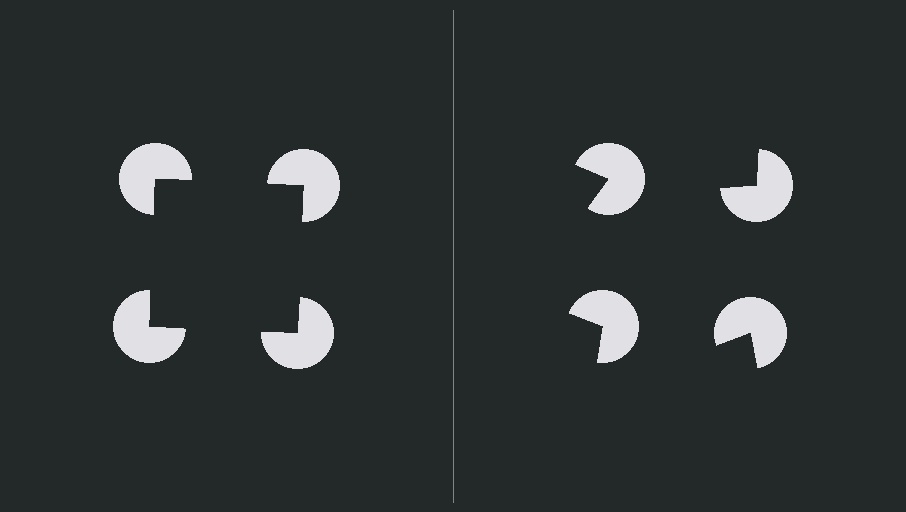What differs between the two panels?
The pac-man discs are positioned identically on both sides; only the wedge orientations differ. On the left they align to a square; on the right they are misaligned.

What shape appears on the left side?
An illusory square.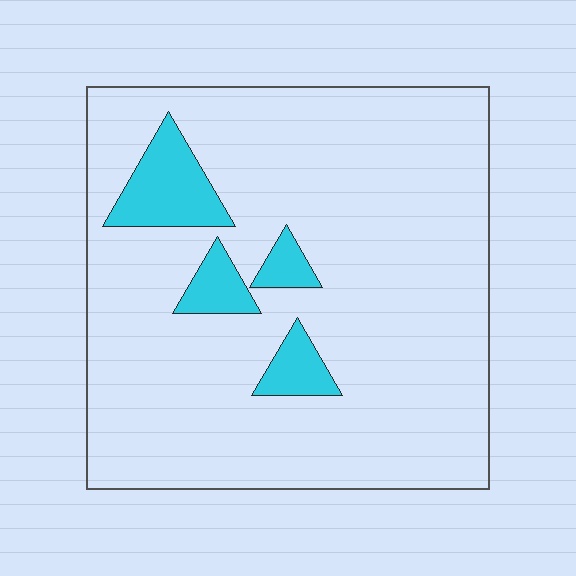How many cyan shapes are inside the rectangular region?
4.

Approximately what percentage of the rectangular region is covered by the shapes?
Approximately 10%.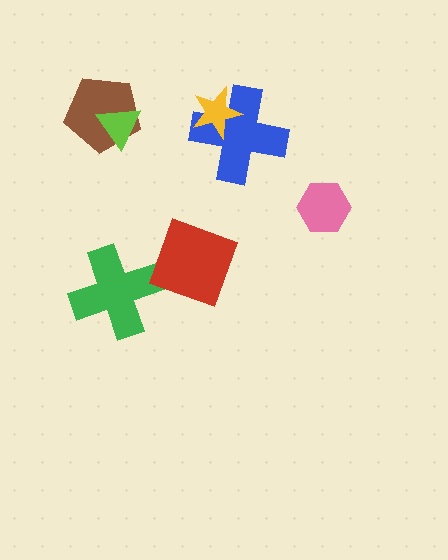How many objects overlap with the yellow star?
1 object overlaps with the yellow star.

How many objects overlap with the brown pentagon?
1 object overlaps with the brown pentagon.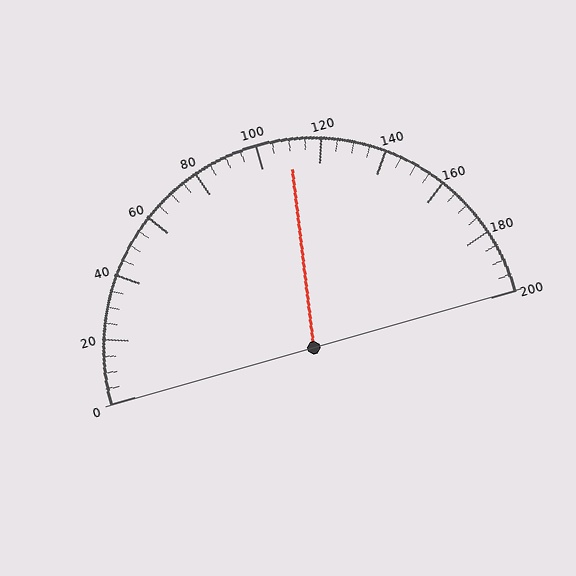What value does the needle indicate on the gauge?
The needle indicates approximately 110.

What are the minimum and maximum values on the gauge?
The gauge ranges from 0 to 200.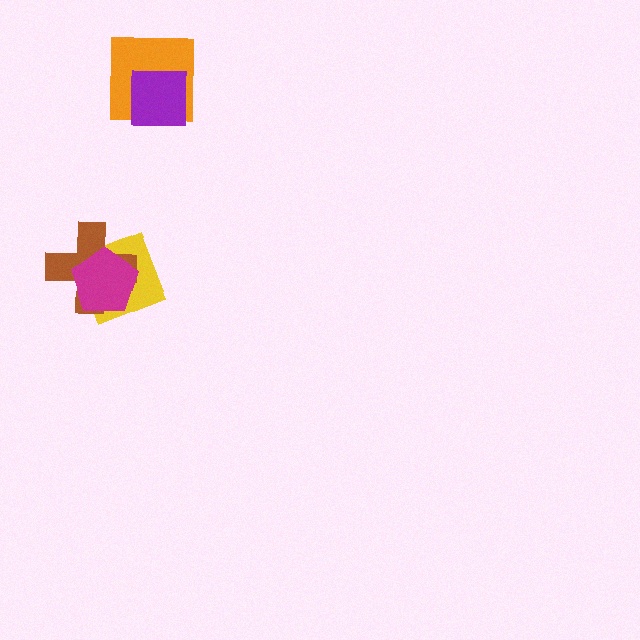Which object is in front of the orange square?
The purple square is in front of the orange square.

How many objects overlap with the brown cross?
2 objects overlap with the brown cross.